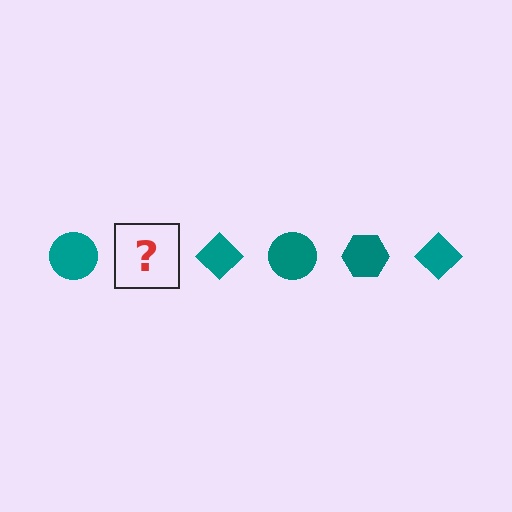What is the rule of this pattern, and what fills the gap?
The rule is that the pattern cycles through circle, hexagon, diamond shapes in teal. The gap should be filled with a teal hexagon.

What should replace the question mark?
The question mark should be replaced with a teal hexagon.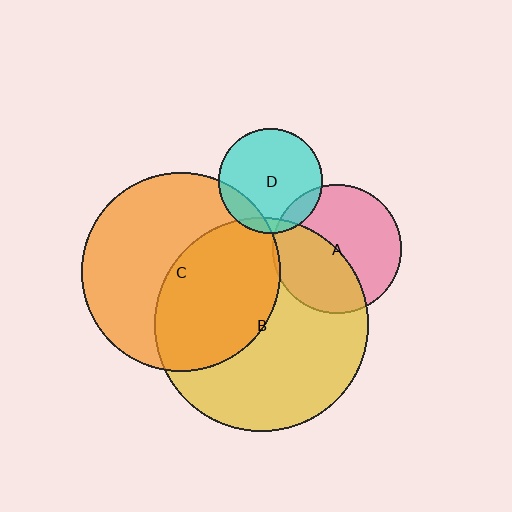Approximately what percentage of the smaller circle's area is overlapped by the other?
Approximately 5%.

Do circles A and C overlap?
Yes.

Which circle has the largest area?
Circle B (yellow).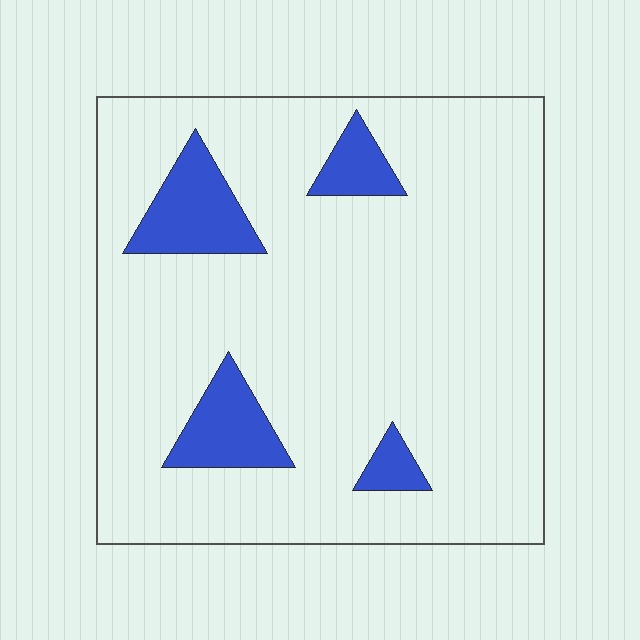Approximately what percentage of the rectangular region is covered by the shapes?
Approximately 10%.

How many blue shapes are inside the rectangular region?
4.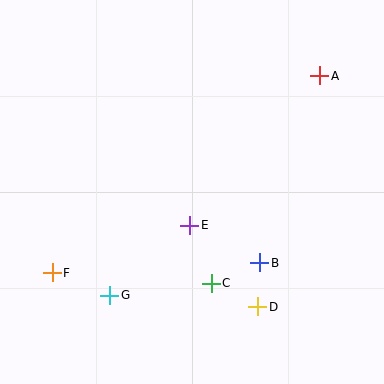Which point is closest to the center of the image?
Point E at (190, 225) is closest to the center.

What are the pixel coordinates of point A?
Point A is at (320, 76).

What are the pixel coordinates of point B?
Point B is at (260, 263).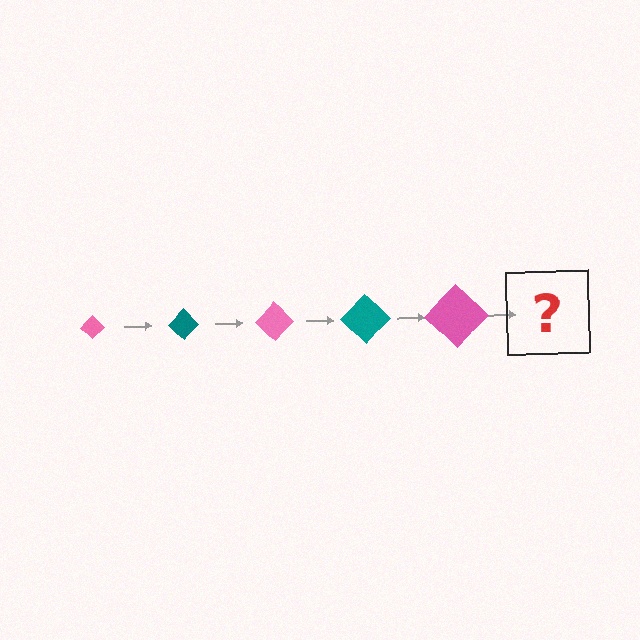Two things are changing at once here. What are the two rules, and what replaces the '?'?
The two rules are that the diamond grows larger each step and the color cycles through pink and teal. The '?' should be a teal diamond, larger than the previous one.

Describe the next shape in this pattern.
It should be a teal diamond, larger than the previous one.